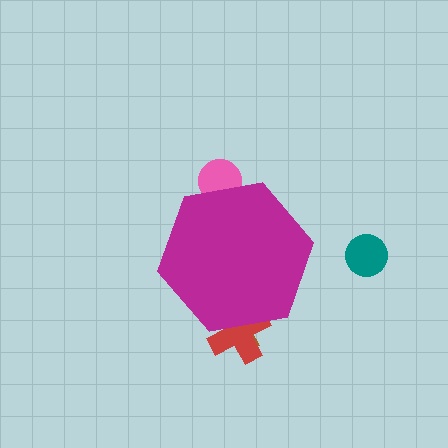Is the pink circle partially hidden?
Yes, the pink circle is partially hidden behind the magenta hexagon.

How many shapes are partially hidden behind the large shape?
3 shapes are partially hidden.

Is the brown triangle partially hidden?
Yes, the brown triangle is partially hidden behind the magenta hexagon.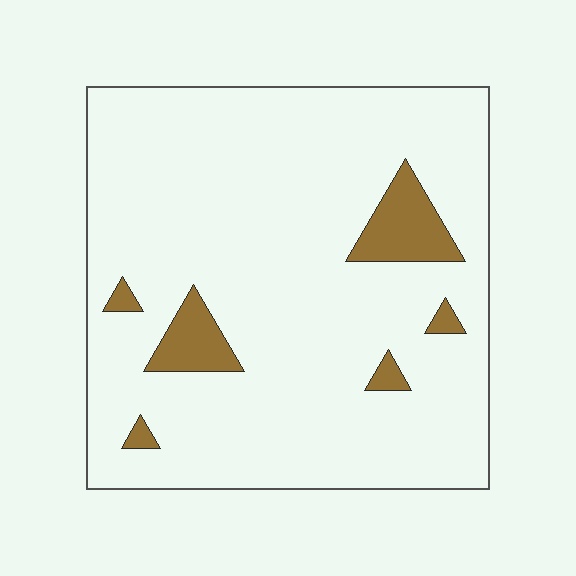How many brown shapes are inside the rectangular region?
6.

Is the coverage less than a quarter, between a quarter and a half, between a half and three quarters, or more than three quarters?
Less than a quarter.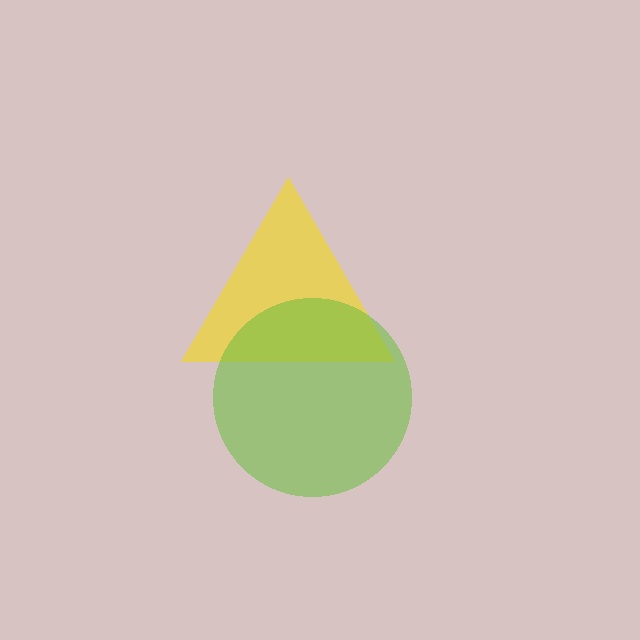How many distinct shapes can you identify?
There are 2 distinct shapes: a yellow triangle, a lime circle.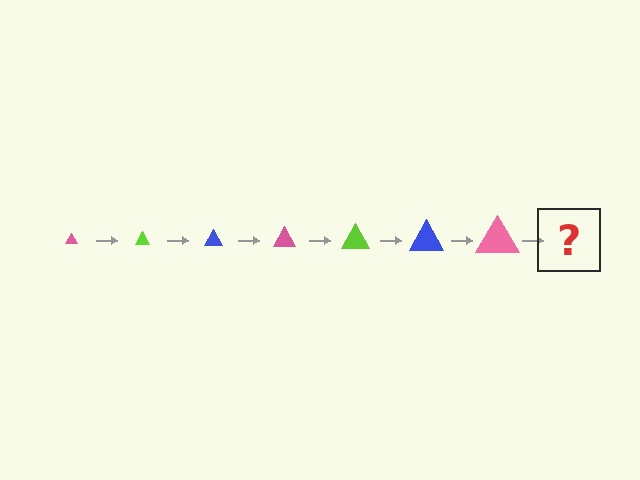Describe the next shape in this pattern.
It should be a lime triangle, larger than the previous one.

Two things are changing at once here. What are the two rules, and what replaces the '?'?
The two rules are that the triangle grows larger each step and the color cycles through pink, lime, and blue. The '?' should be a lime triangle, larger than the previous one.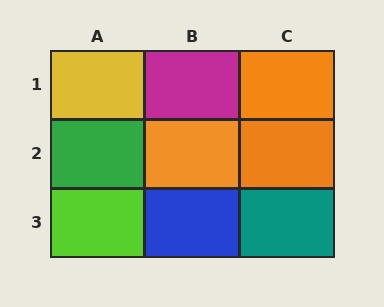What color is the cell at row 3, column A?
Lime.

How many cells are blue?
1 cell is blue.